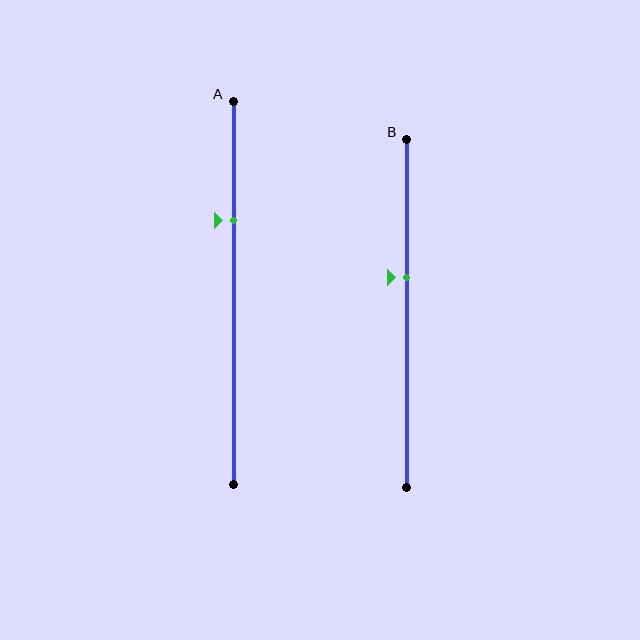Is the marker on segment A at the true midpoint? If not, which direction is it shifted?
No, the marker on segment A is shifted upward by about 19% of the segment length.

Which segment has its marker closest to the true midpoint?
Segment B has its marker closest to the true midpoint.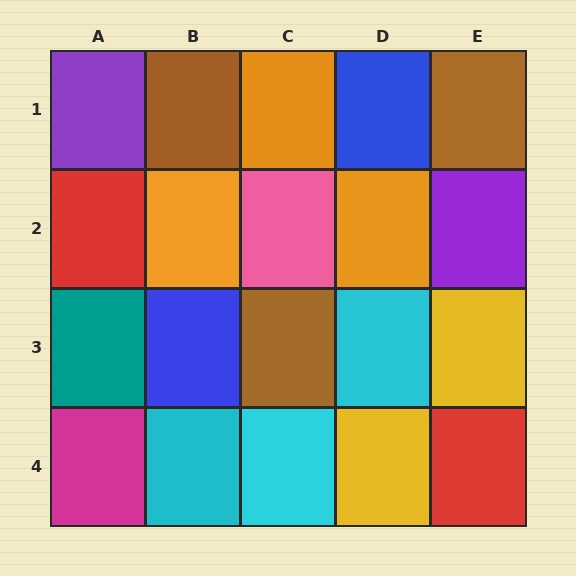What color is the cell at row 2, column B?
Orange.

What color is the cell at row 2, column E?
Purple.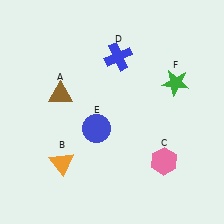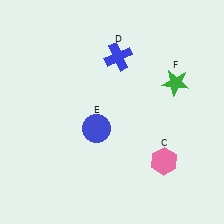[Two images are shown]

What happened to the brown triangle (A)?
The brown triangle (A) was removed in Image 2. It was in the top-left area of Image 1.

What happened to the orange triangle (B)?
The orange triangle (B) was removed in Image 2. It was in the bottom-left area of Image 1.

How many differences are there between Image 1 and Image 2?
There are 2 differences between the two images.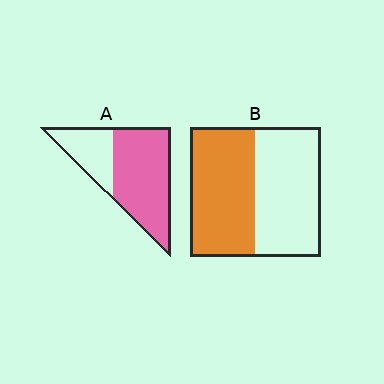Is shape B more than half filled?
Roughly half.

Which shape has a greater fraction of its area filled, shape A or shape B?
Shape A.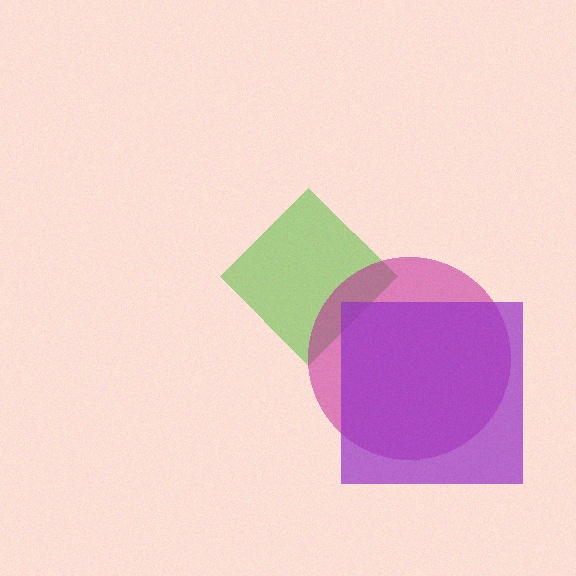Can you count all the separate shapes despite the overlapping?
Yes, there are 3 separate shapes.